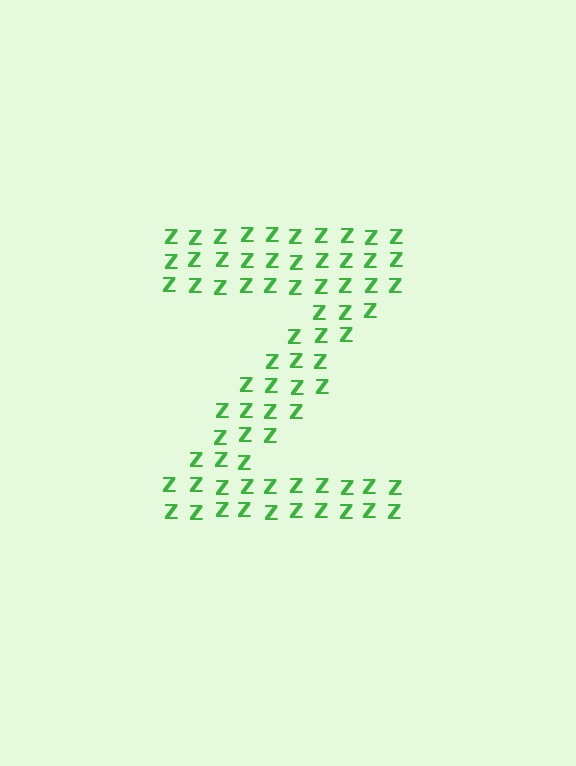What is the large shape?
The large shape is the letter Z.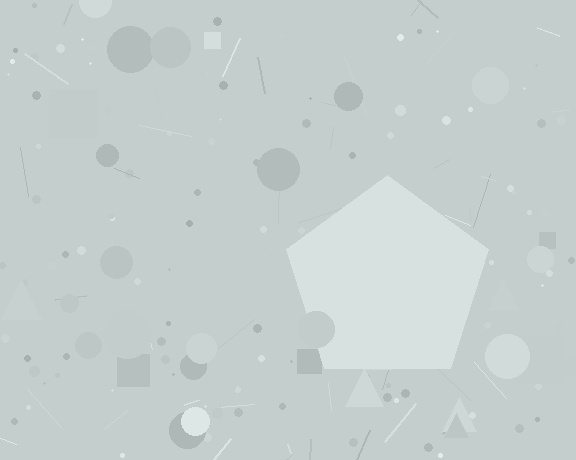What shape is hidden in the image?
A pentagon is hidden in the image.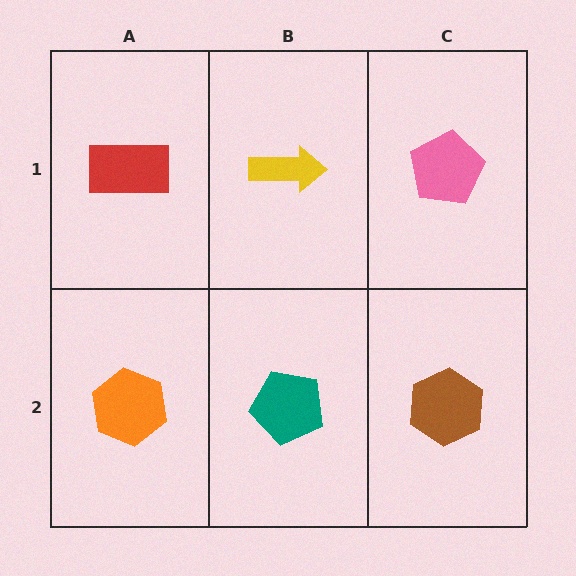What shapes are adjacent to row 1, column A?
An orange hexagon (row 2, column A), a yellow arrow (row 1, column B).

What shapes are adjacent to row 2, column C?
A pink pentagon (row 1, column C), a teal pentagon (row 2, column B).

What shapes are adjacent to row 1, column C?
A brown hexagon (row 2, column C), a yellow arrow (row 1, column B).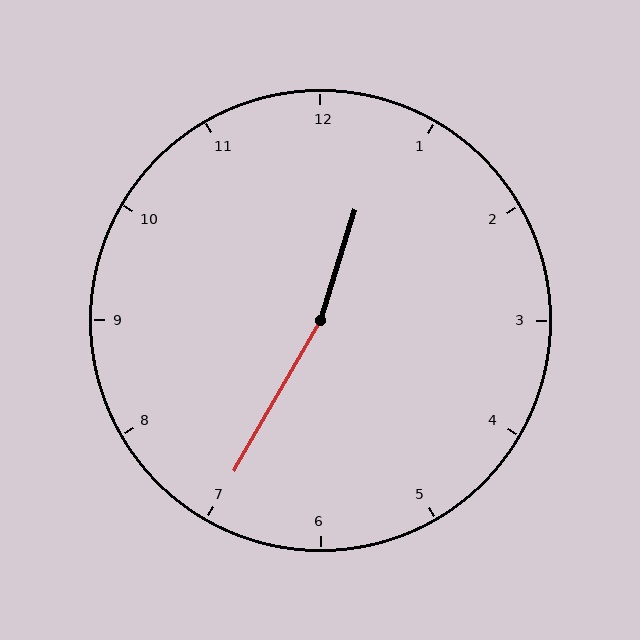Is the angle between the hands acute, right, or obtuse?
It is obtuse.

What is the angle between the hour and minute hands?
Approximately 168 degrees.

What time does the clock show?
12:35.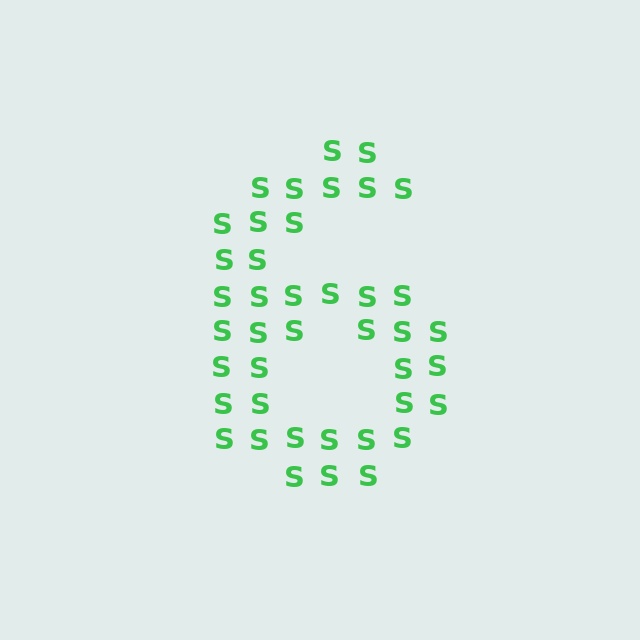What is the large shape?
The large shape is the digit 6.